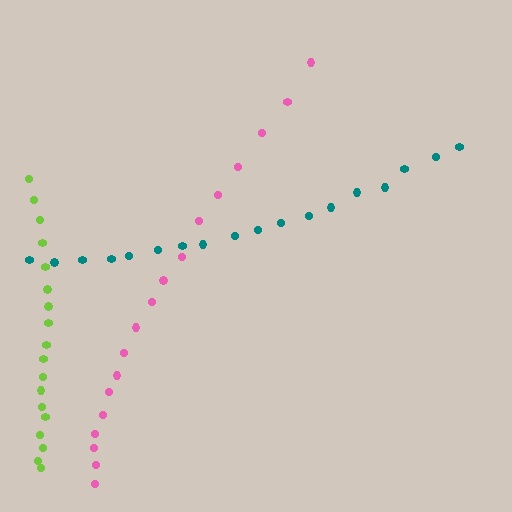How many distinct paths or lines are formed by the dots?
There are 3 distinct paths.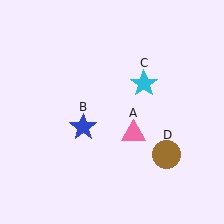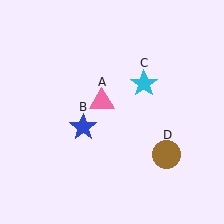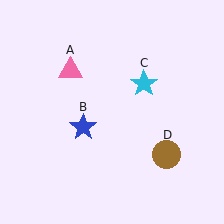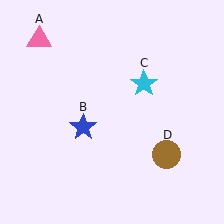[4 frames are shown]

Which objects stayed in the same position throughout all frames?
Blue star (object B) and cyan star (object C) and brown circle (object D) remained stationary.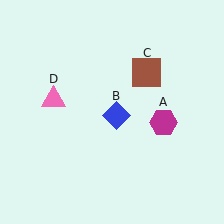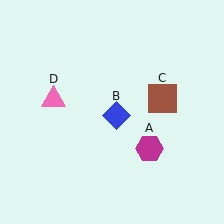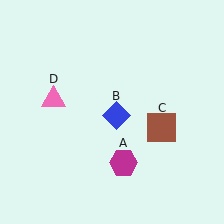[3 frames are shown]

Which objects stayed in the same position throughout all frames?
Blue diamond (object B) and pink triangle (object D) remained stationary.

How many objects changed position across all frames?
2 objects changed position: magenta hexagon (object A), brown square (object C).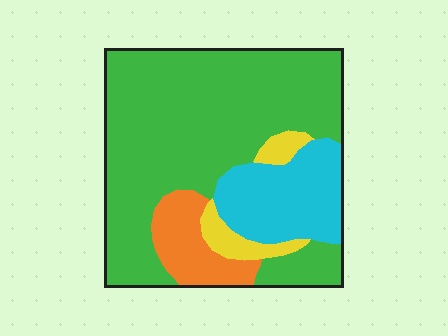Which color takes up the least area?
Yellow, at roughly 5%.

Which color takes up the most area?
Green, at roughly 65%.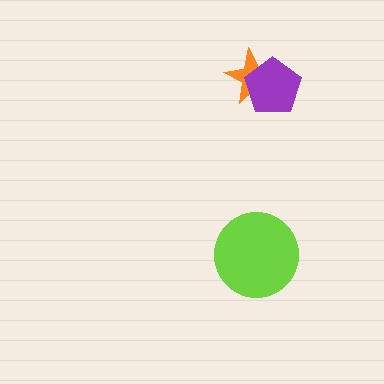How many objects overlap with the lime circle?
0 objects overlap with the lime circle.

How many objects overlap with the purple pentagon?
1 object overlaps with the purple pentagon.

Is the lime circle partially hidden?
No, no other shape covers it.